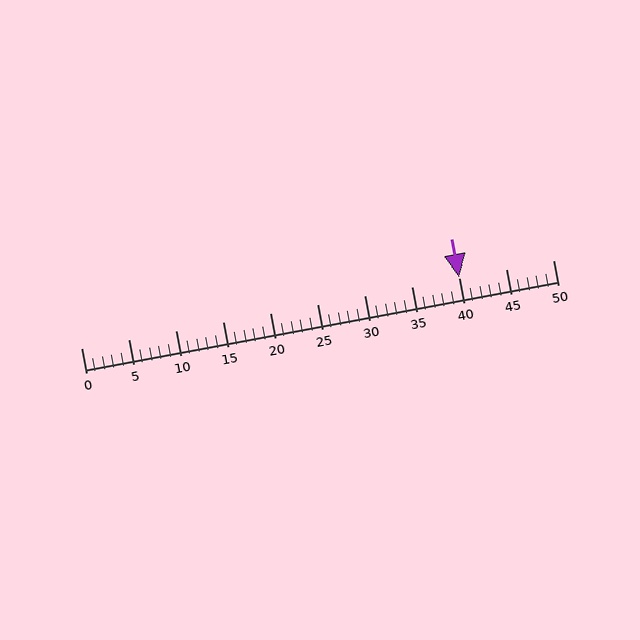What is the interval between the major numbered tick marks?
The major tick marks are spaced 5 units apart.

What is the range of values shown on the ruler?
The ruler shows values from 0 to 50.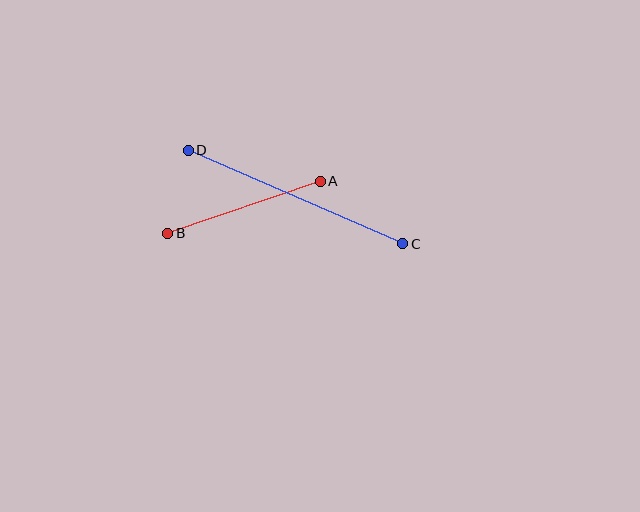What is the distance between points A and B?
The distance is approximately 161 pixels.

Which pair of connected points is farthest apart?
Points C and D are farthest apart.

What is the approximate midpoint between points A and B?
The midpoint is at approximately (244, 207) pixels.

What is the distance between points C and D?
The distance is approximately 234 pixels.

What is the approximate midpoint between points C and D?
The midpoint is at approximately (296, 197) pixels.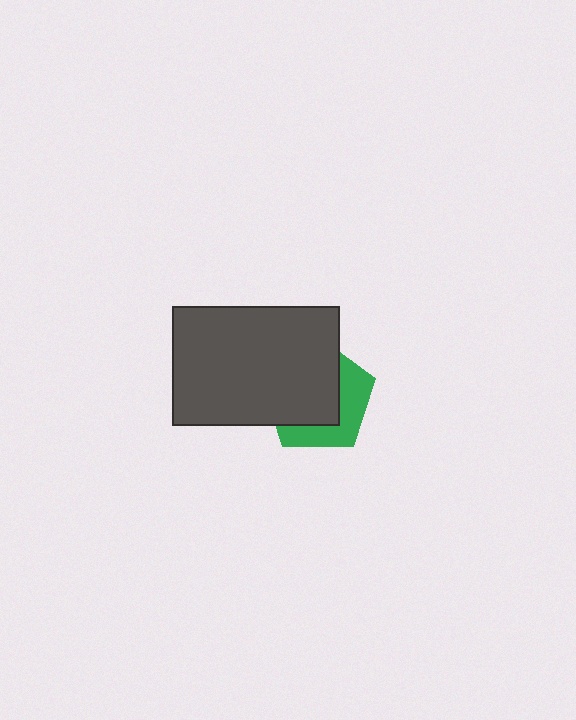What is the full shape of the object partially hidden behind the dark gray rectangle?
The partially hidden object is a green pentagon.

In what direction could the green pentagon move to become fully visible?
The green pentagon could move toward the lower-right. That would shift it out from behind the dark gray rectangle entirely.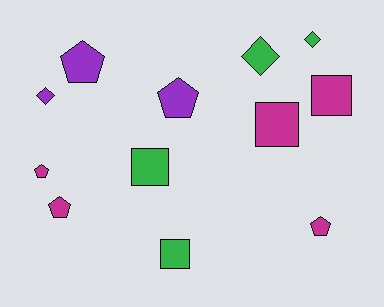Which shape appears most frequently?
Pentagon, with 5 objects.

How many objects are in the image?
There are 12 objects.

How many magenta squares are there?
There are 2 magenta squares.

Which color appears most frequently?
Magenta, with 5 objects.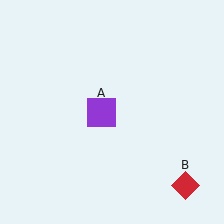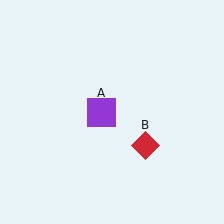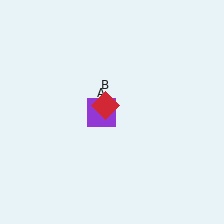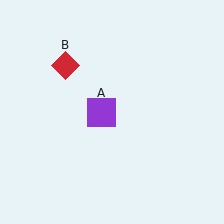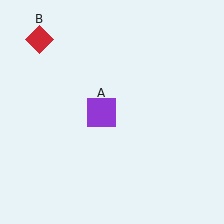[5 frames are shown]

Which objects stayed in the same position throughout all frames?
Purple square (object A) remained stationary.